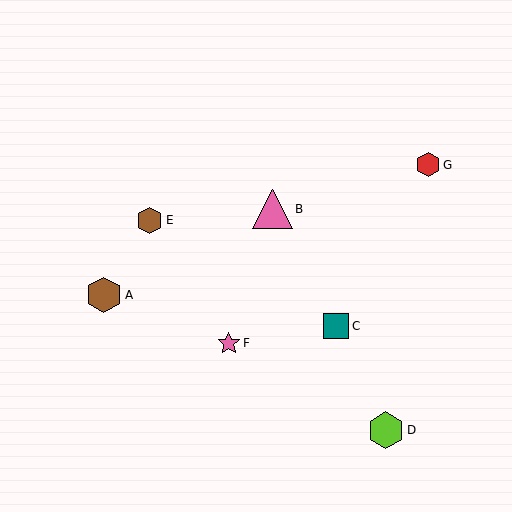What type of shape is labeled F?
Shape F is a pink star.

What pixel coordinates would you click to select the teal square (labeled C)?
Click at (336, 326) to select the teal square C.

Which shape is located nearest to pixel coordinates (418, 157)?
The red hexagon (labeled G) at (428, 165) is nearest to that location.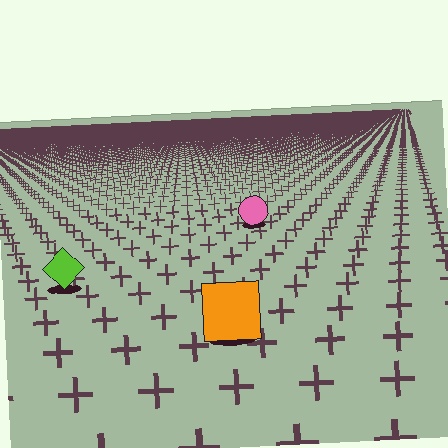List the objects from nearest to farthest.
From nearest to farthest: the orange square, the lime diamond, the pink circle.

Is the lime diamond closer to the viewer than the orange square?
No. The orange square is closer — you can tell from the texture gradient: the ground texture is coarser near it.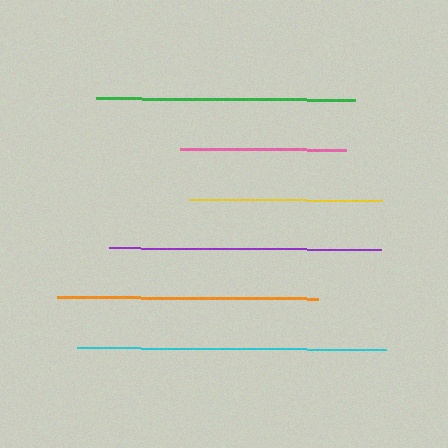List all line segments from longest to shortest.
From longest to shortest: cyan, purple, orange, green, yellow, pink.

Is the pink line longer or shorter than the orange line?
The orange line is longer than the pink line.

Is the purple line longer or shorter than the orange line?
The purple line is longer than the orange line.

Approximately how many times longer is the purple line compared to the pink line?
The purple line is approximately 1.6 times the length of the pink line.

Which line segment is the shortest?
The pink line is the shortest at approximately 166 pixels.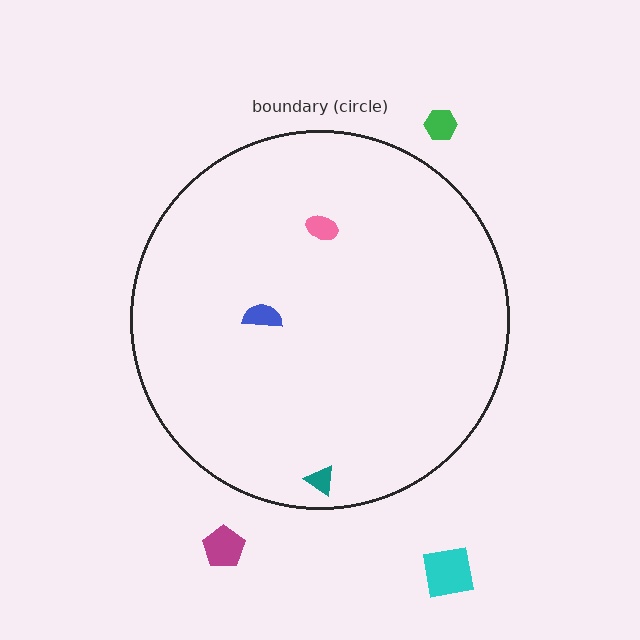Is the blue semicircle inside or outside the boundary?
Inside.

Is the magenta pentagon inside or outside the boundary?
Outside.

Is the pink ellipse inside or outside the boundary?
Inside.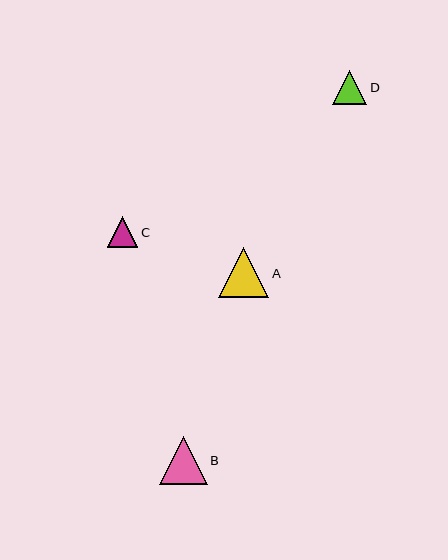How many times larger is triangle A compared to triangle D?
Triangle A is approximately 1.4 times the size of triangle D.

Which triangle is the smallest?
Triangle C is the smallest with a size of approximately 30 pixels.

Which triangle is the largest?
Triangle A is the largest with a size of approximately 50 pixels.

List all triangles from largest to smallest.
From largest to smallest: A, B, D, C.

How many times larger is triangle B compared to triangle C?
Triangle B is approximately 1.6 times the size of triangle C.